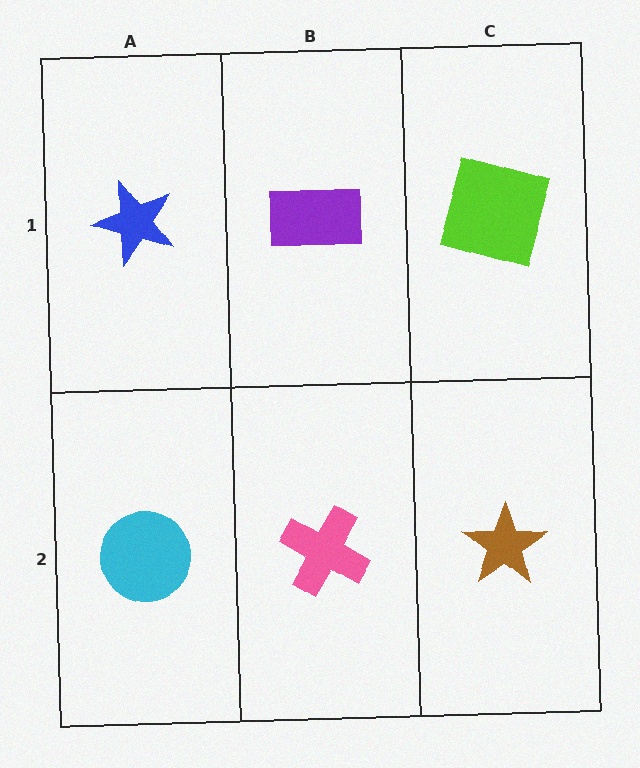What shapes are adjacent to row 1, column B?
A pink cross (row 2, column B), a blue star (row 1, column A), a lime square (row 1, column C).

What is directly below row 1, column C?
A brown star.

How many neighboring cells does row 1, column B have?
3.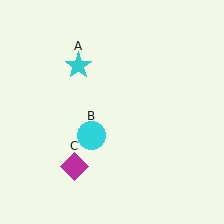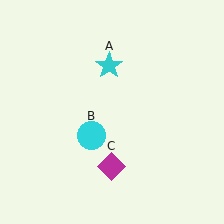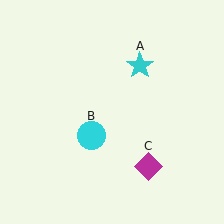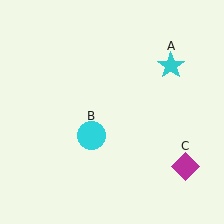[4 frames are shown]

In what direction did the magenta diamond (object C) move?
The magenta diamond (object C) moved right.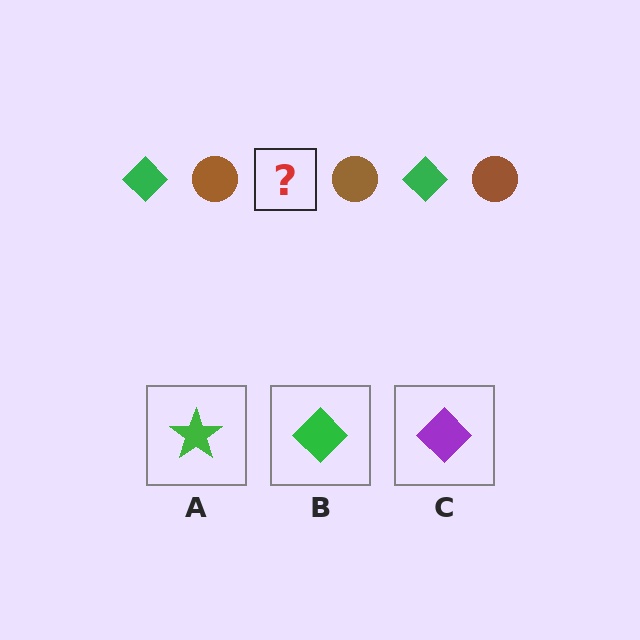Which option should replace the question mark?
Option B.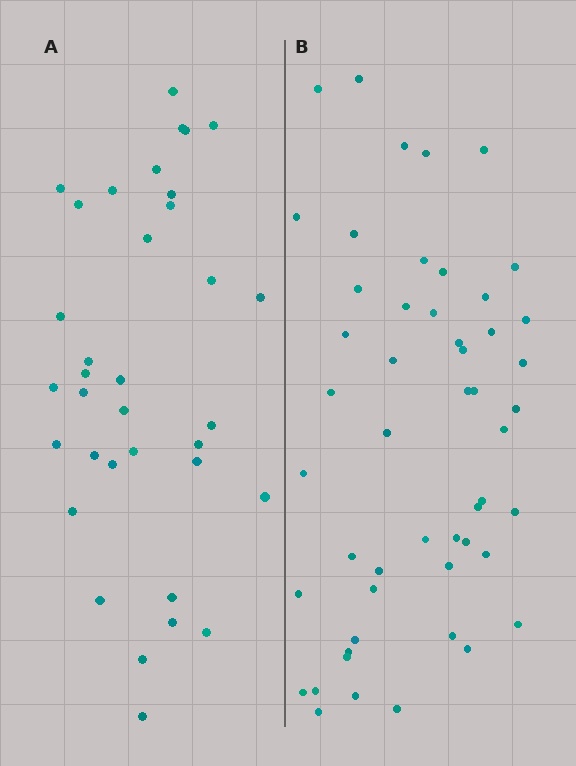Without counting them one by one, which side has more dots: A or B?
Region B (the right region) has more dots.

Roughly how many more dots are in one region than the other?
Region B has approximately 15 more dots than region A.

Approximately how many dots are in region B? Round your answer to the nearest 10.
About 50 dots. (The exact count is 51, which rounds to 50.)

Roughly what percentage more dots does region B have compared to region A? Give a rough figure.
About 45% more.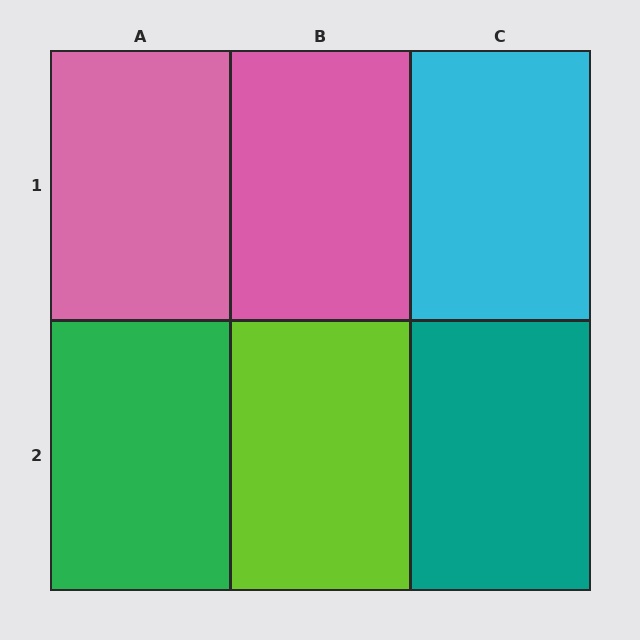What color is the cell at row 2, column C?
Teal.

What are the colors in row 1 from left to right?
Pink, pink, cyan.